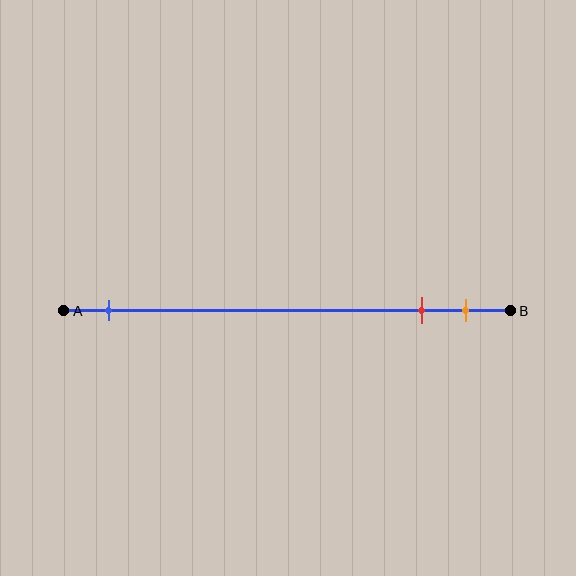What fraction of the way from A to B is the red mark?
The red mark is approximately 80% (0.8) of the way from A to B.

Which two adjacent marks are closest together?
The red and orange marks are the closest adjacent pair.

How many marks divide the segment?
There are 3 marks dividing the segment.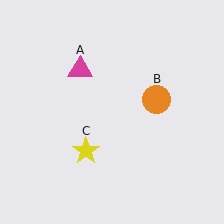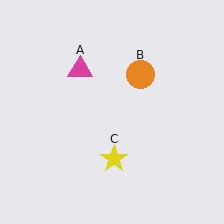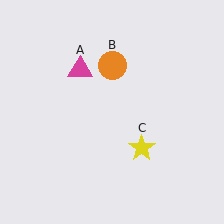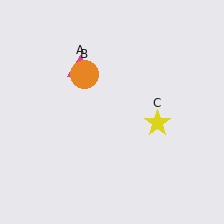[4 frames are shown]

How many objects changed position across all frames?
2 objects changed position: orange circle (object B), yellow star (object C).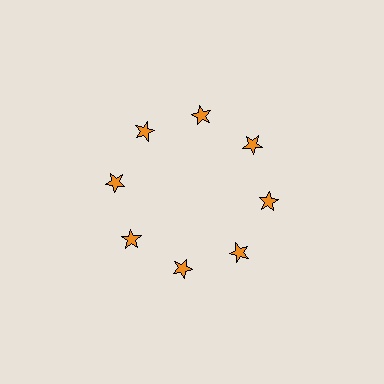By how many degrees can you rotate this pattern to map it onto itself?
The pattern maps onto itself every 45 degrees of rotation.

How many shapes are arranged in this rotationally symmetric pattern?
There are 8 shapes, arranged in 8 groups of 1.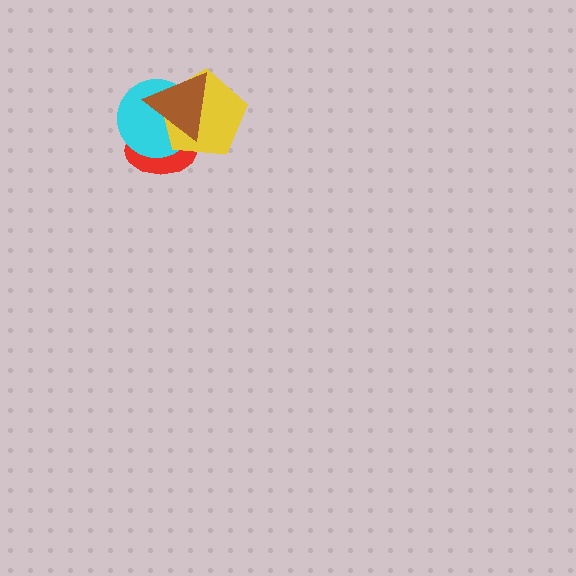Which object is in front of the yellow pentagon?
The brown triangle is in front of the yellow pentagon.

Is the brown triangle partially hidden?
No, no other shape covers it.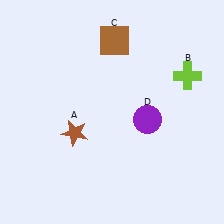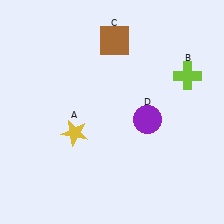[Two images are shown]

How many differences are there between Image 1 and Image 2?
There is 1 difference between the two images.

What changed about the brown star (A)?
In Image 1, A is brown. In Image 2, it changed to yellow.